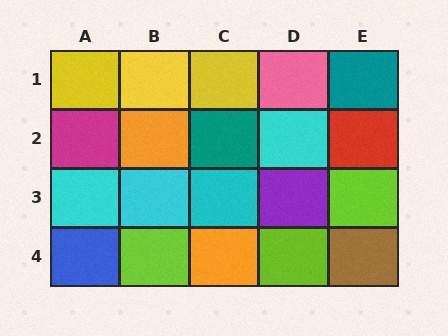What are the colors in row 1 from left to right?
Yellow, yellow, yellow, pink, teal.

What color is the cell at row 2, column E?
Red.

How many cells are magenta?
1 cell is magenta.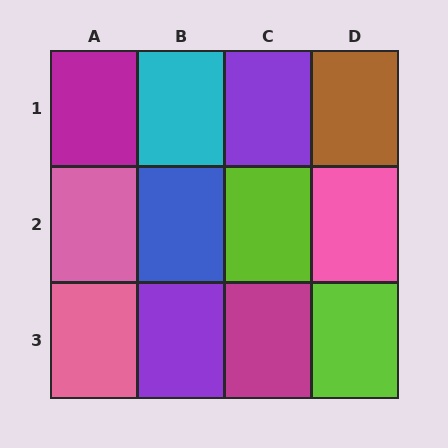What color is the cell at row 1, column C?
Purple.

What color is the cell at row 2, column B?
Blue.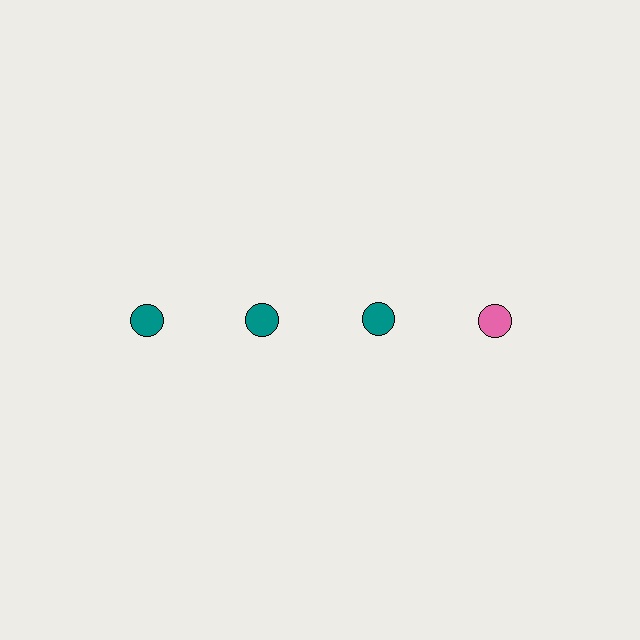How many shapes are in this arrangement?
There are 4 shapes arranged in a grid pattern.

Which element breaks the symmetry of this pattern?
The pink circle in the top row, second from right column breaks the symmetry. All other shapes are teal circles.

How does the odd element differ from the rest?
It has a different color: pink instead of teal.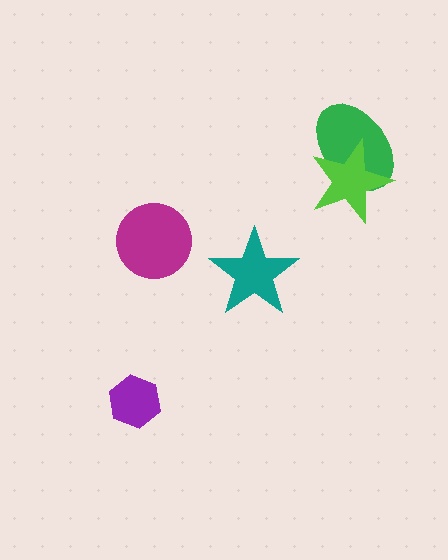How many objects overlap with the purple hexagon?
0 objects overlap with the purple hexagon.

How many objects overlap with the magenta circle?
0 objects overlap with the magenta circle.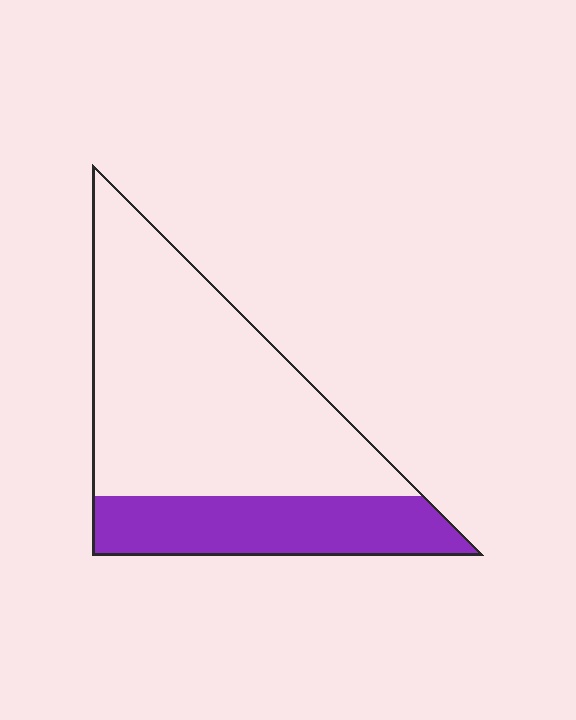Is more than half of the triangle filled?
No.